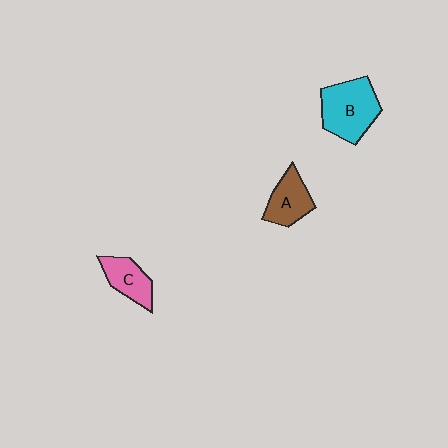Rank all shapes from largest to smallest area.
From largest to smallest: B (cyan), A (brown), C (pink).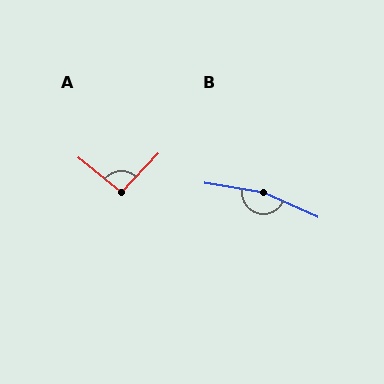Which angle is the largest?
B, at approximately 165 degrees.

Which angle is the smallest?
A, at approximately 95 degrees.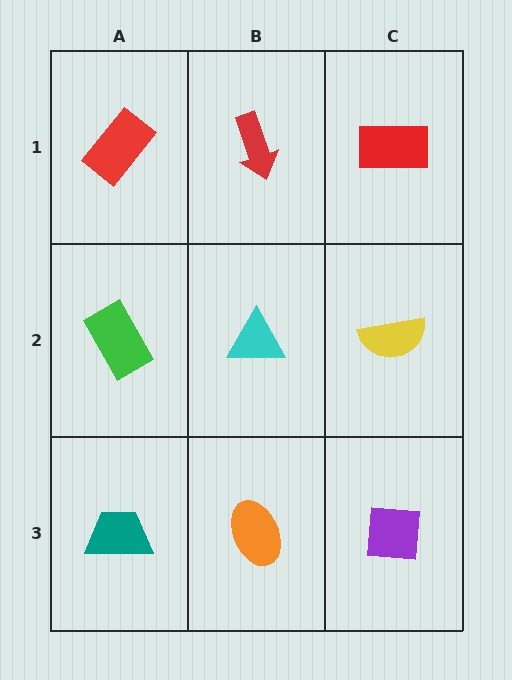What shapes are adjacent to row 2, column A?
A red rectangle (row 1, column A), a teal trapezoid (row 3, column A), a cyan triangle (row 2, column B).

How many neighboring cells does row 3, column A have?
2.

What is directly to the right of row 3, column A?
An orange ellipse.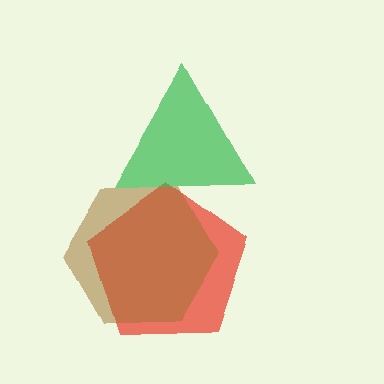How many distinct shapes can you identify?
There are 3 distinct shapes: a red pentagon, a brown hexagon, a green triangle.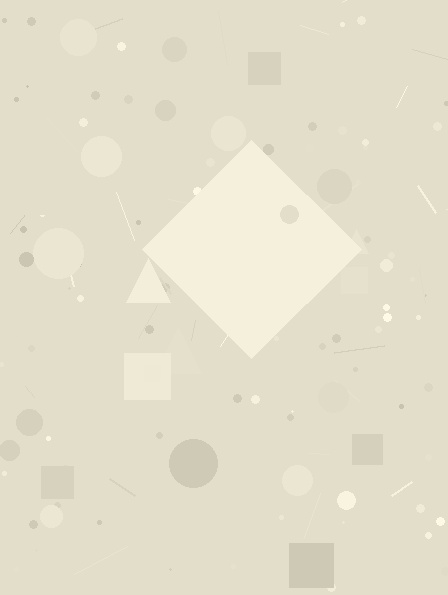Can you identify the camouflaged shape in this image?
The camouflaged shape is a diamond.